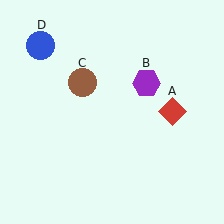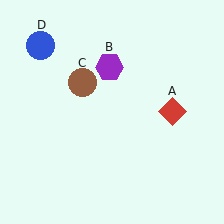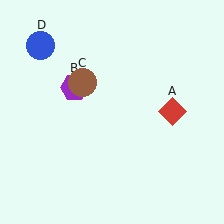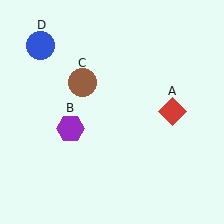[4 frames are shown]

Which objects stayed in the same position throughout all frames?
Red diamond (object A) and brown circle (object C) and blue circle (object D) remained stationary.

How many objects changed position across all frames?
1 object changed position: purple hexagon (object B).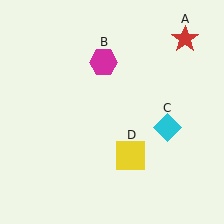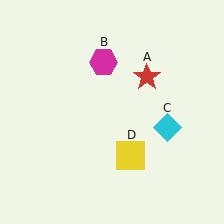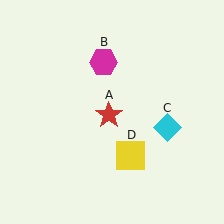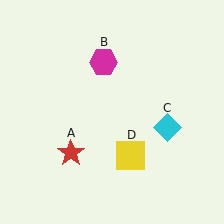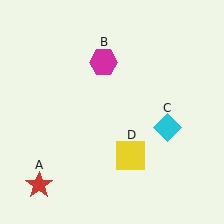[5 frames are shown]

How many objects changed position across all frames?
1 object changed position: red star (object A).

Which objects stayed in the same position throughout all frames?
Magenta hexagon (object B) and cyan diamond (object C) and yellow square (object D) remained stationary.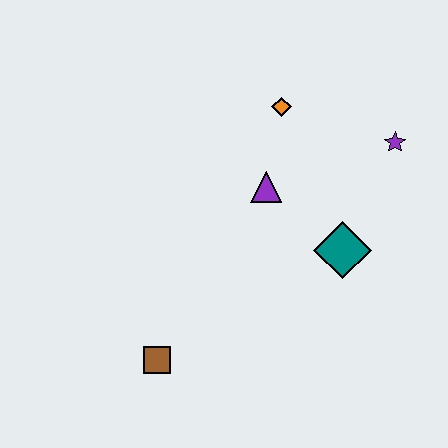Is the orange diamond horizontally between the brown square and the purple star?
Yes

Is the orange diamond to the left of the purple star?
Yes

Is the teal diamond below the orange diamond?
Yes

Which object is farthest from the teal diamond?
The brown square is farthest from the teal diamond.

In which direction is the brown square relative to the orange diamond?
The brown square is below the orange diamond.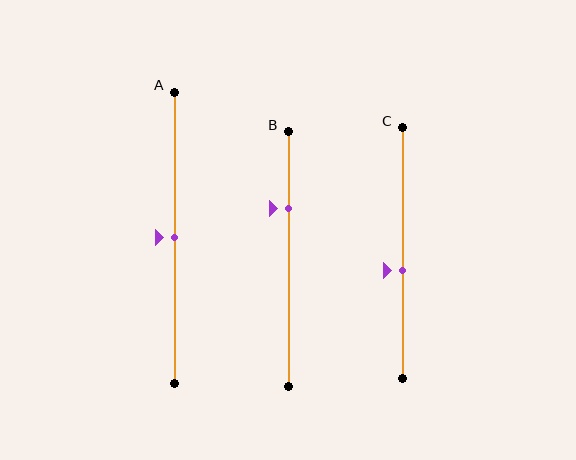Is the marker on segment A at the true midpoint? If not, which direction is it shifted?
Yes, the marker on segment A is at the true midpoint.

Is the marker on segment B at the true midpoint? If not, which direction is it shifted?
No, the marker on segment B is shifted upward by about 20% of the segment length.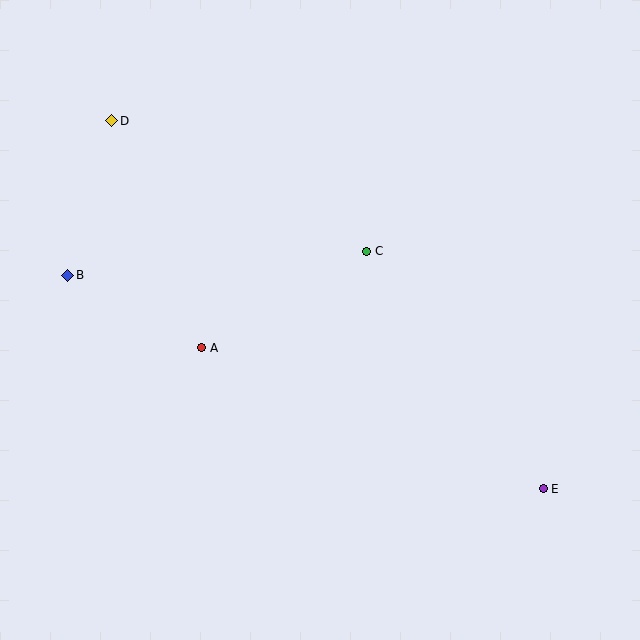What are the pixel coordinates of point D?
Point D is at (112, 121).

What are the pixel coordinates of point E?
Point E is at (543, 489).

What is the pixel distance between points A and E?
The distance between A and E is 369 pixels.